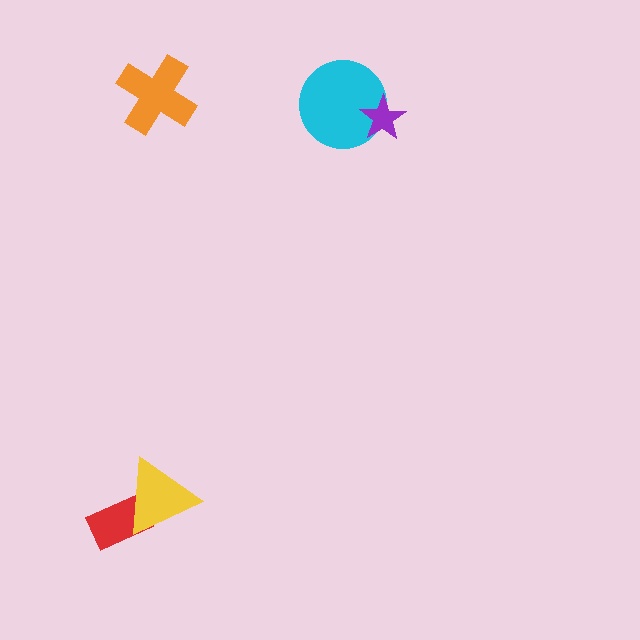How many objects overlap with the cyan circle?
1 object overlaps with the cyan circle.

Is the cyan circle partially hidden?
Yes, it is partially covered by another shape.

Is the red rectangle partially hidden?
Yes, it is partially covered by another shape.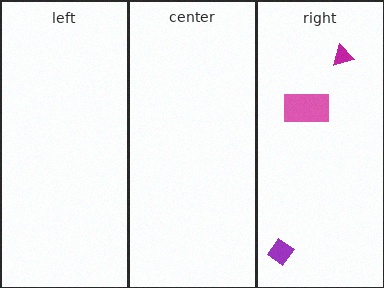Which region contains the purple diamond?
The right region.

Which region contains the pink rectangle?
The right region.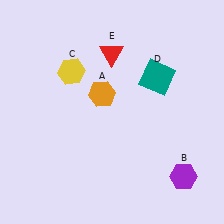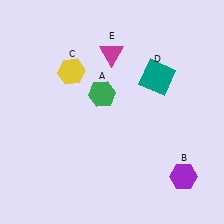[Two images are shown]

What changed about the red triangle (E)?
In Image 1, E is red. In Image 2, it changed to magenta.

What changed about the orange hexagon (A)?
In Image 1, A is orange. In Image 2, it changed to green.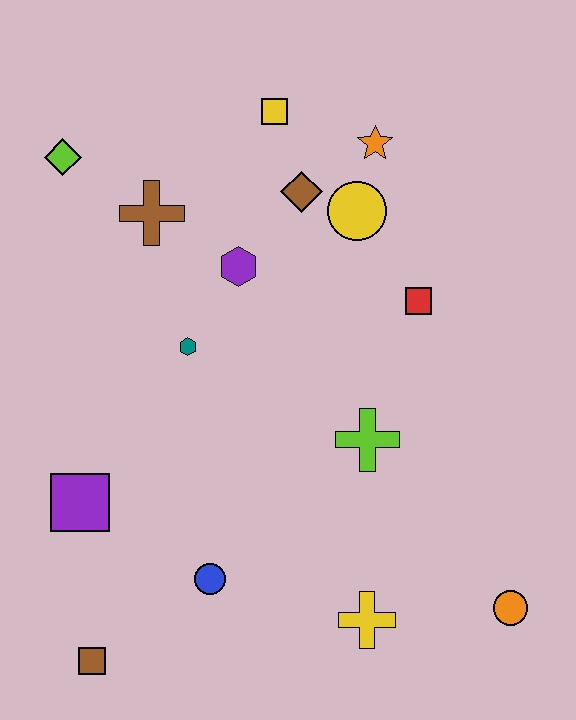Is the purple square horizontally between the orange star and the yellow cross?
No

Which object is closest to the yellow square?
The brown diamond is closest to the yellow square.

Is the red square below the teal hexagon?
No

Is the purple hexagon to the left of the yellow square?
Yes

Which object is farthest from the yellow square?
The brown square is farthest from the yellow square.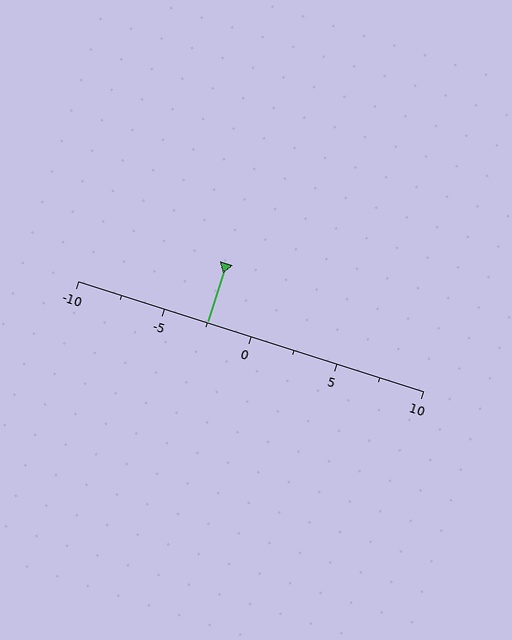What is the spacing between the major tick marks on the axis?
The major ticks are spaced 5 apart.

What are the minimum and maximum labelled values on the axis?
The axis runs from -10 to 10.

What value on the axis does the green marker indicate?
The marker indicates approximately -2.5.